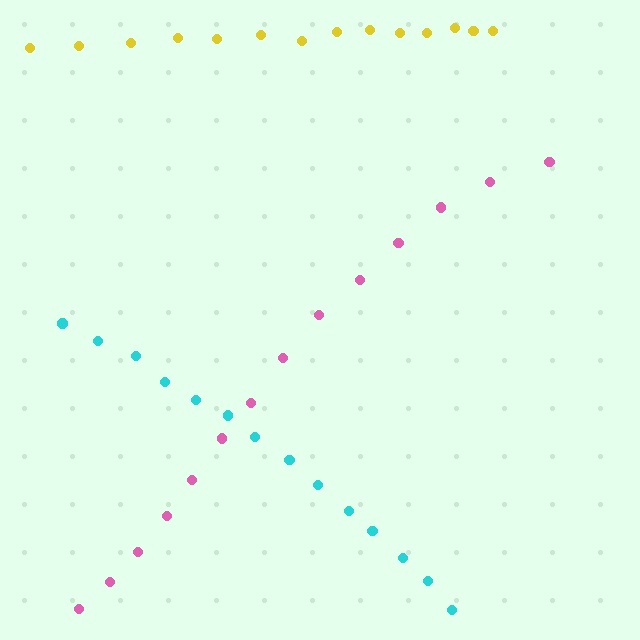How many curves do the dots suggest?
There are 3 distinct paths.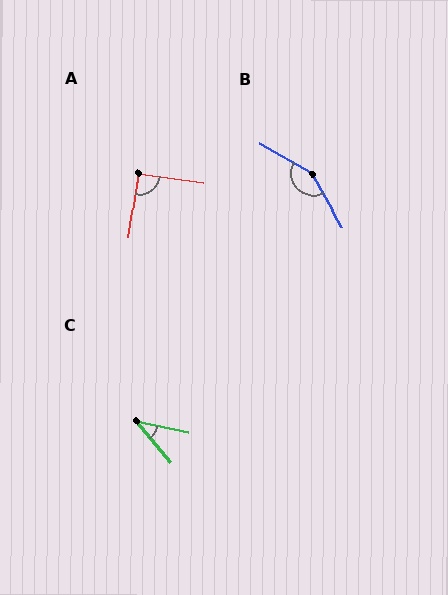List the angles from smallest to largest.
C (38°), A (91°), B (150°).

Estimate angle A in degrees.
Approximately 91 degrees.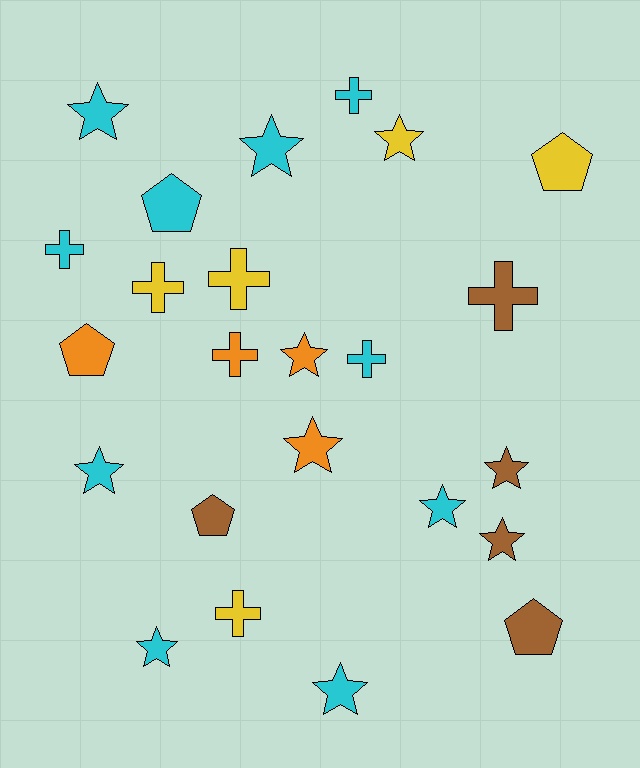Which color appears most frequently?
Cyan, with 10 objects.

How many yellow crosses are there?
There are 3 yellow crosses.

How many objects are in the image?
There are 24 objects.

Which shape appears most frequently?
Star, with 11 objects.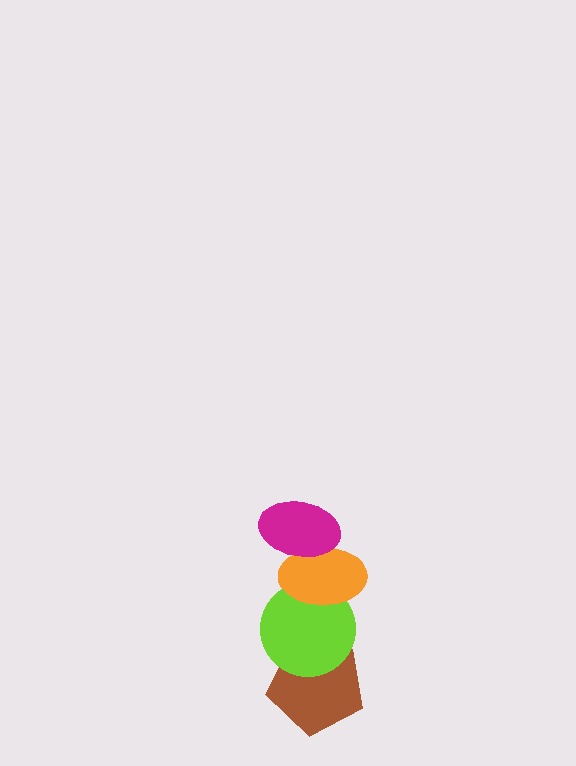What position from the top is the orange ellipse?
The orange ellipse is 2nd from the top.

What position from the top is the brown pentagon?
The brown pentagon is 4th from the top.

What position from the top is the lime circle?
The lime circle is 3rd from the top.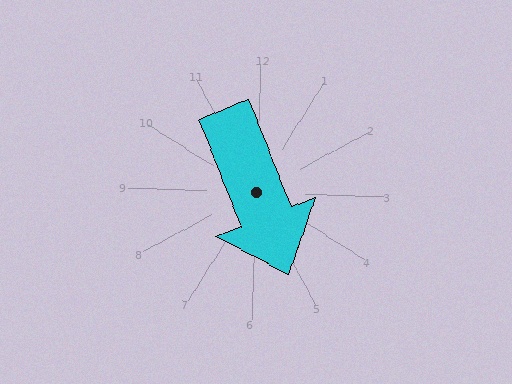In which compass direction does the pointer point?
Southeast.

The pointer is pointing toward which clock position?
Roughly 5 o'clock.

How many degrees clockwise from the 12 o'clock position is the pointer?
Approximately 157 degrees.